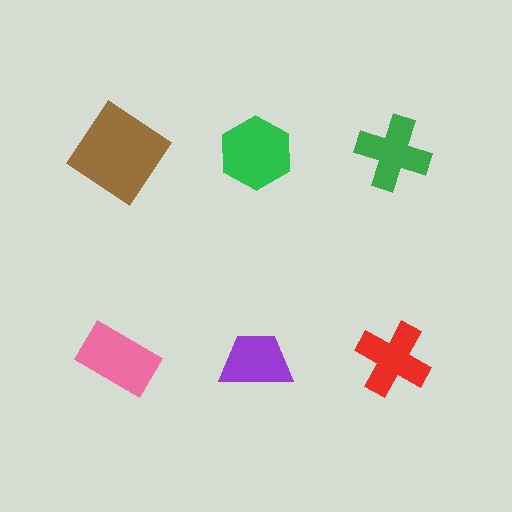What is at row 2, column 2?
A purple trapezoid.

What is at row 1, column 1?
A brown diamond.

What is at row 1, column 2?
A green hexagon.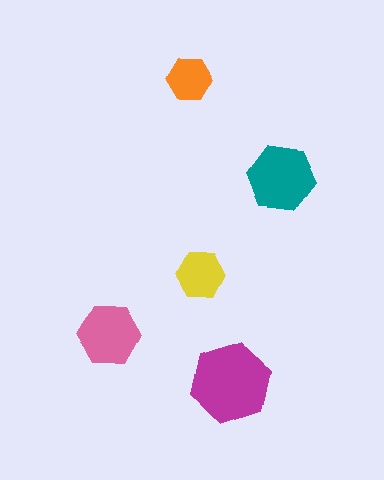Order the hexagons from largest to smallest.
the magenta one, the teal one, the pink one, the yellow one, the orange one.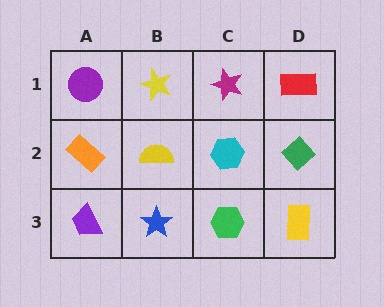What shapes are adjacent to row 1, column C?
A cyan hexagon (row 2, column C), a yellow star (row 1, column B), a red rectangle (row 1, column D).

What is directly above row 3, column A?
An orange rectangle.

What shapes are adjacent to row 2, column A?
A purple circle (row 1, column A), a purple trapezoid (row 3, column A), a yellow semicircle (row 2, column B).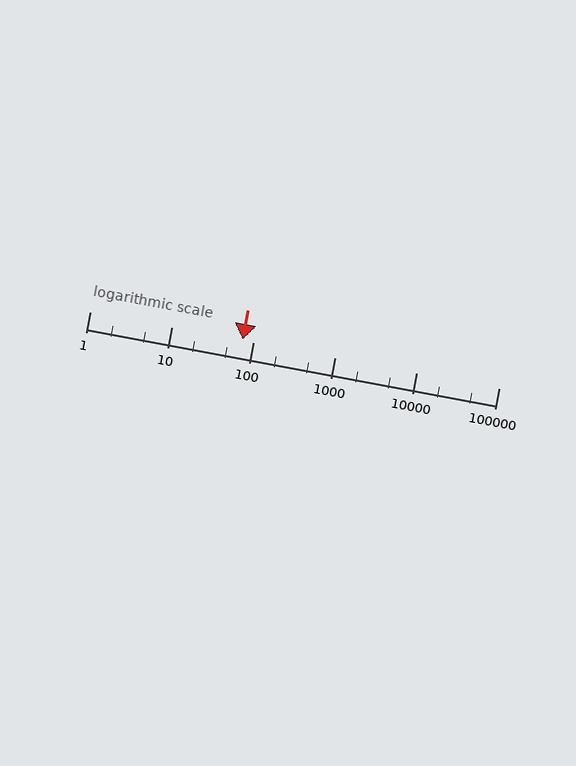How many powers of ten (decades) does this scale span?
The scale spans 5 decades, from 1 to 100000.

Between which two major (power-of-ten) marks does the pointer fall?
The pointer is between 10 and 100.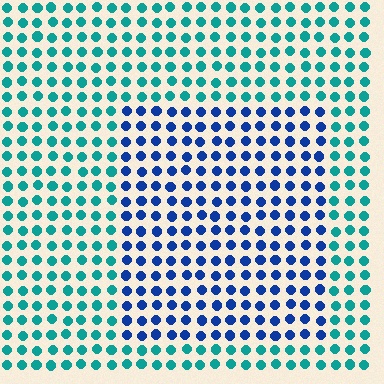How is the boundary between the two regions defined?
The boundary is defined purely by a slight shift in hue (about 46 degrees). Spacing, size, and orientation are identical on both sides.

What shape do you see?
I see a rectangle.